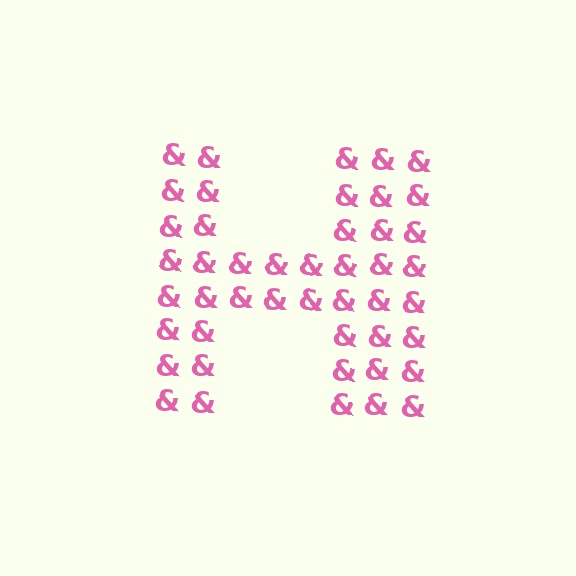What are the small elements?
The small elements are ampersands.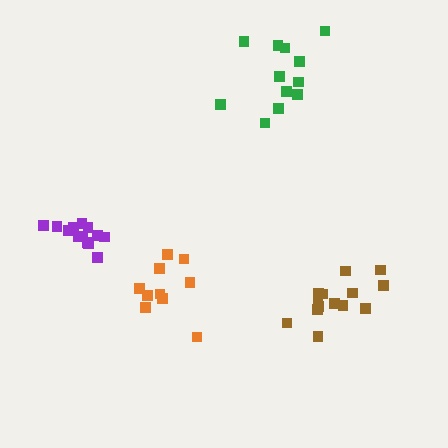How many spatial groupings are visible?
There are 4 spatial groupings.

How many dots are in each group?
Group 1: 13 dots, Group 2: 10 dots, Group 3: 14 dots, Group 4: 12 dots (49 total).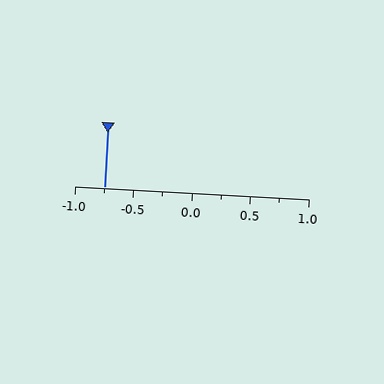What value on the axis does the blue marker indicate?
The marker indicates approximately -0.75.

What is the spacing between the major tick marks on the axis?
The major ticks are spaced 0.5 apart.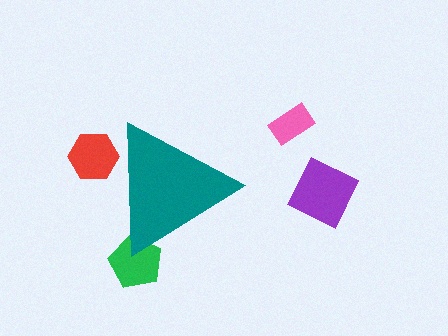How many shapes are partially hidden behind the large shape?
2 shapes are partially hidden.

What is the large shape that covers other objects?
A teal triangle.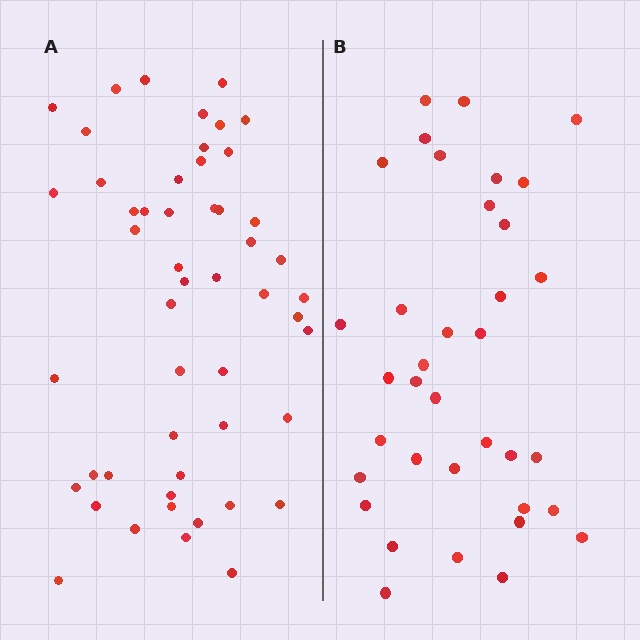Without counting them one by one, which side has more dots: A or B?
Region A (the left region) has more dots.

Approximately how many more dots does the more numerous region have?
Region A has approximately 15 more dots than region B.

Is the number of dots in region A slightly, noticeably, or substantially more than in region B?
Region A has noticeably more, but not dramatically so. The ratio is roughly 1.4 to 1.